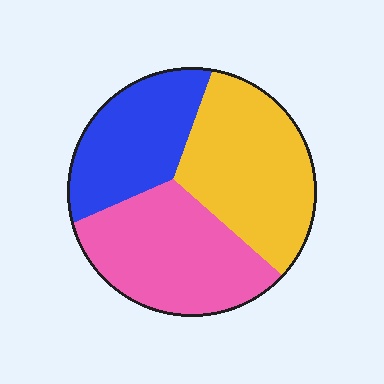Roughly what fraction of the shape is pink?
Pink takes up between a third and a half of the shape.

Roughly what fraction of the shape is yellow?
Yellow takes up about three eighths (3/8) of the shape.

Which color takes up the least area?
Blue, at roughly 25%.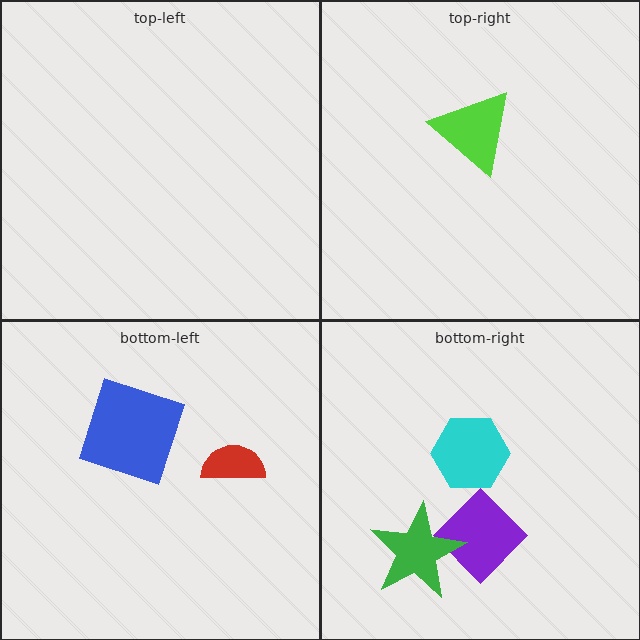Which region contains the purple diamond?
The bottom-right region.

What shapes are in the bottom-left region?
The blue square, the red semicircle.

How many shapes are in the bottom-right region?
3.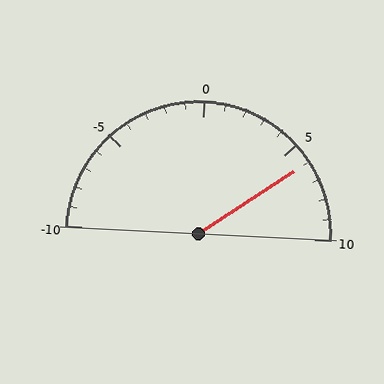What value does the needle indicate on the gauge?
The needle indicates approximately 6.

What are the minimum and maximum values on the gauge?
The gauge ranges from -10 to 10.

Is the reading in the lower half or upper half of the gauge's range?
The reading is in the upper half of the range (-10 to 10).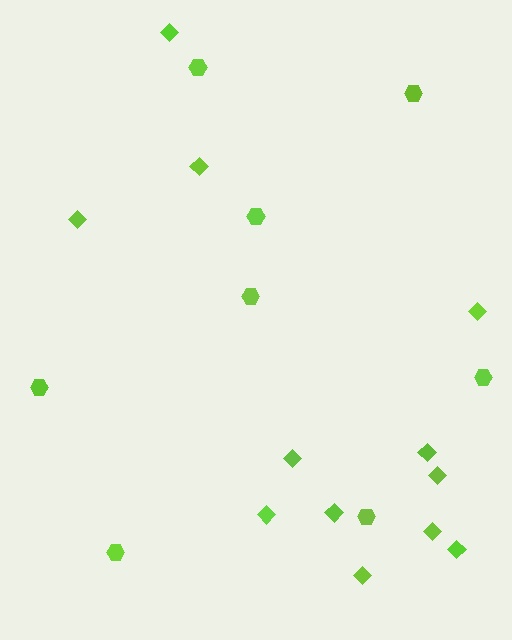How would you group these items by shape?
There are 2 groups: one group of diamonds (12) and one group of hexagons (8).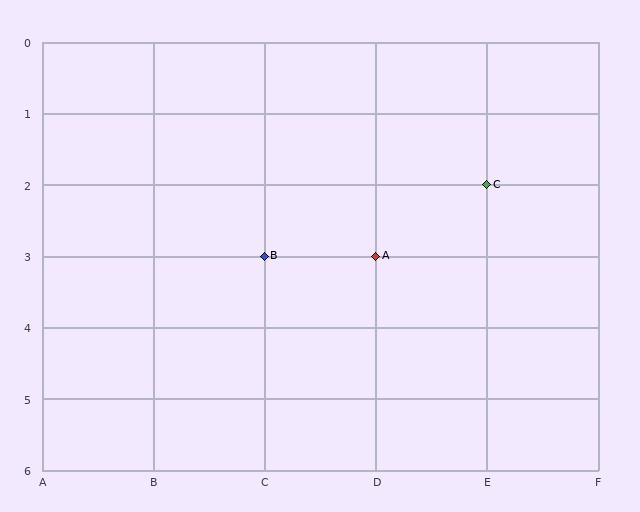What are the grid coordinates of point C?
Point C is at grid coordinates (E, 2).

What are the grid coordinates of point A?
Point A is at grid coordinates (D, 3).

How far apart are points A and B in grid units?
Points A and B are 1 column apart.